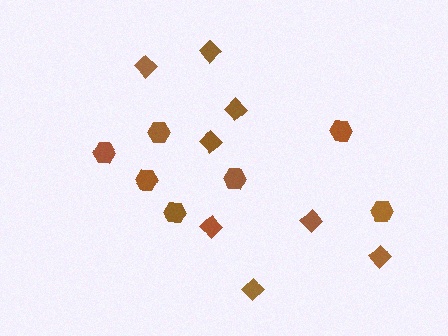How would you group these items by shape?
There are 2 groups: one group of diamonds (8) and one group of hexagons (7).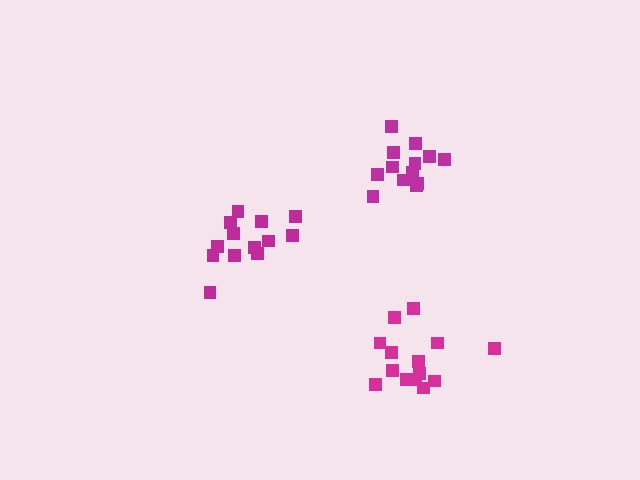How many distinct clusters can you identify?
There are 3 distinct clusters.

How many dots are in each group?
Group 1: 13 dots, Group 2: 13 dots, Group 3: 14 dots (40 total).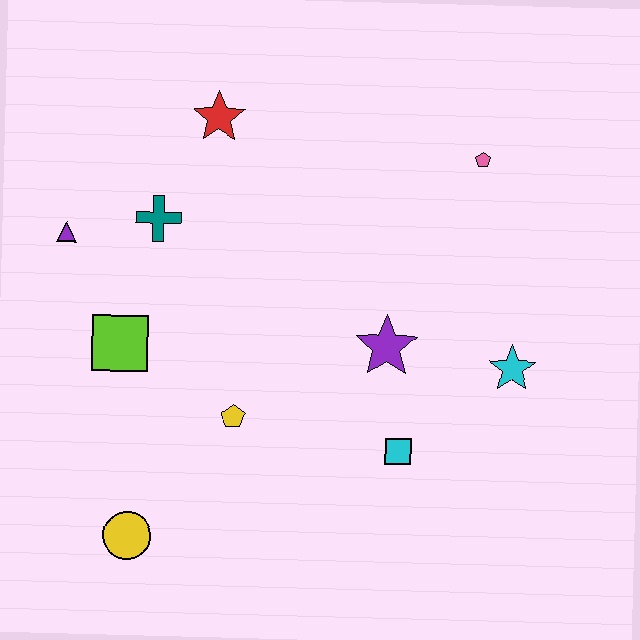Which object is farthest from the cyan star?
The purple triangle is farthest from the cyan star.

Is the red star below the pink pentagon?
No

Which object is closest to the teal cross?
The purple triangle is closest to the teal cross.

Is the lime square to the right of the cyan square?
No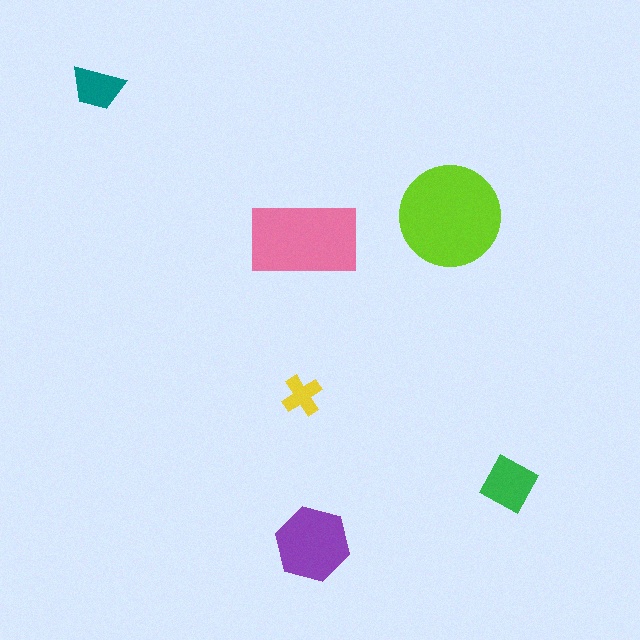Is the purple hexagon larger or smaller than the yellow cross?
Larger.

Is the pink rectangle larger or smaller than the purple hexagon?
Larger.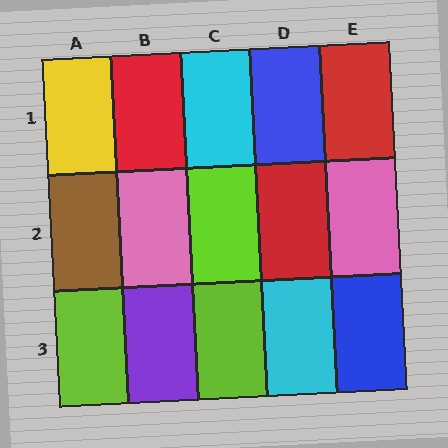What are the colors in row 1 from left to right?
Yellow, red, cyan, blue, red.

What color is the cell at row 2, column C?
Lime.